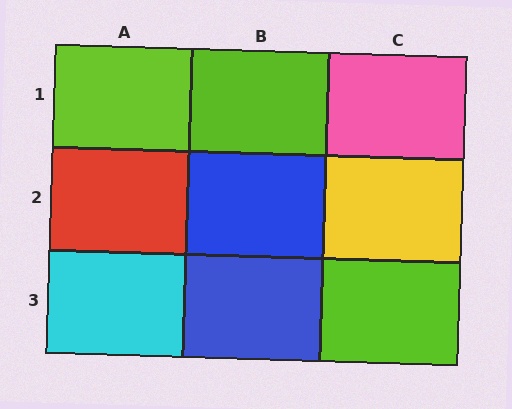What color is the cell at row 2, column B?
Blue.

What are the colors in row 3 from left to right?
Cyan, blue, lime.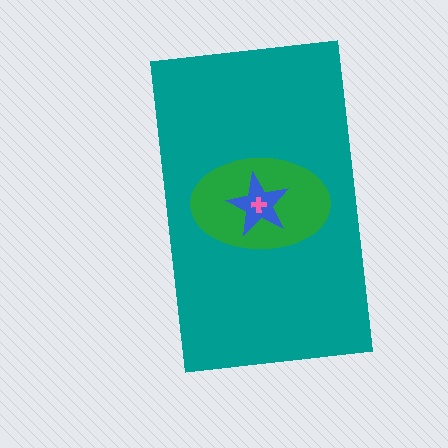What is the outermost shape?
The teal rectangle.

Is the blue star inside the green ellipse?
Yes.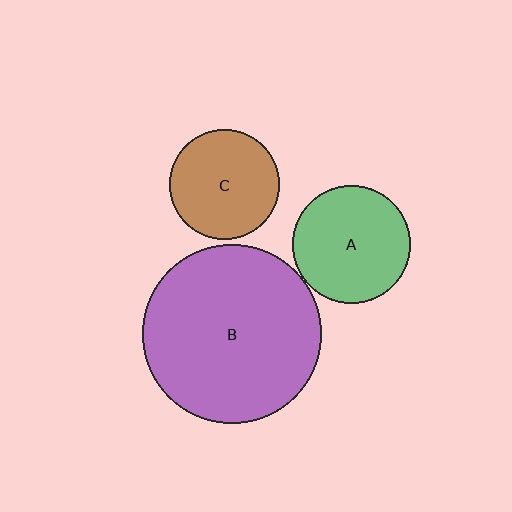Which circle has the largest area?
Circle B (purple).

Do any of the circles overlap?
No, none of the circles overlap.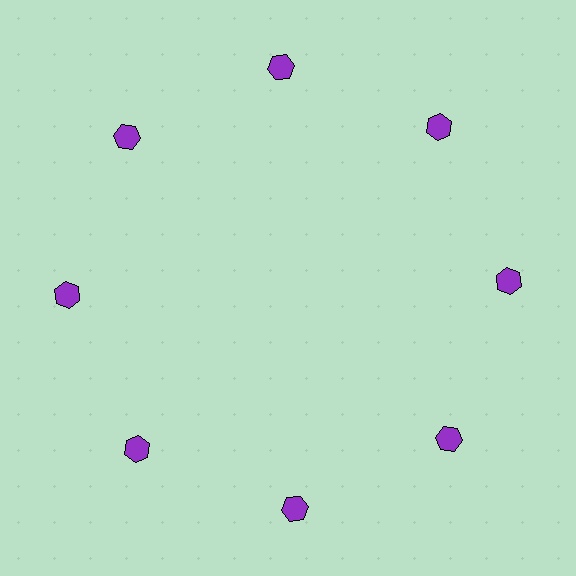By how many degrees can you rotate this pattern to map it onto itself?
The pattern maps onto itself every 45 degrees of rotation.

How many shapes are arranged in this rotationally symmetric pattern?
There are 8 shapes, arranged in 8 groups of 1.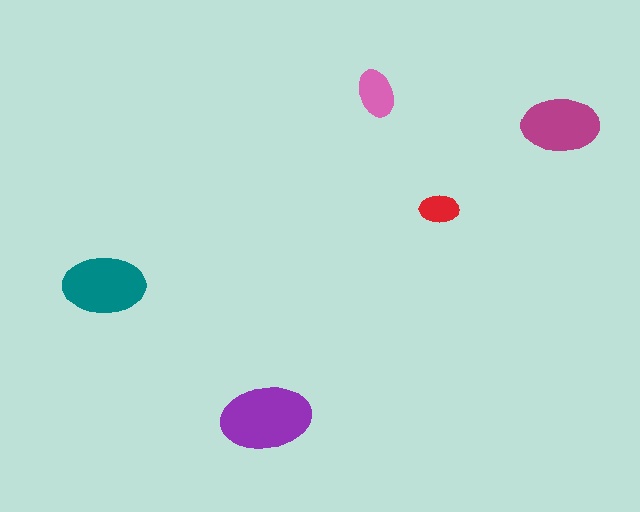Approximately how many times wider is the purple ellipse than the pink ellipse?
About 2 times wider.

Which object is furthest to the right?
The magenta ellipse is rightmost.